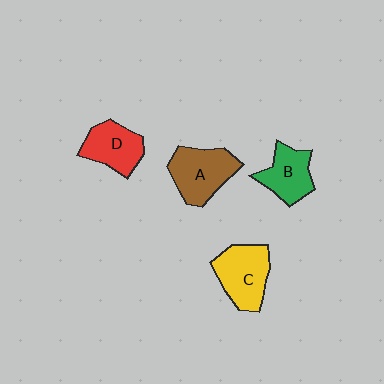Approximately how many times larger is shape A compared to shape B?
Approximately 1.3 times.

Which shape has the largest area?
Shape A (brown).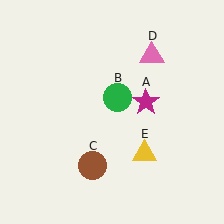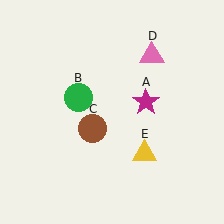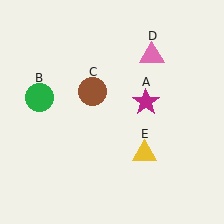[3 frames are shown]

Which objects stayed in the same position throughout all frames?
Magenta star (object A) and pink triangle (object D) and yellow triangle (object E) remained stationary.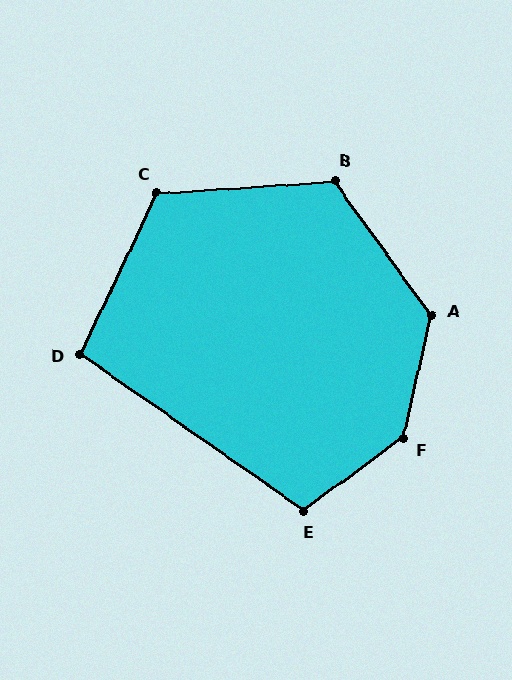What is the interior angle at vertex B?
Approximately 122 degrees (obtuse).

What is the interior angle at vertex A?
Approximately 131 degrees (obtuse).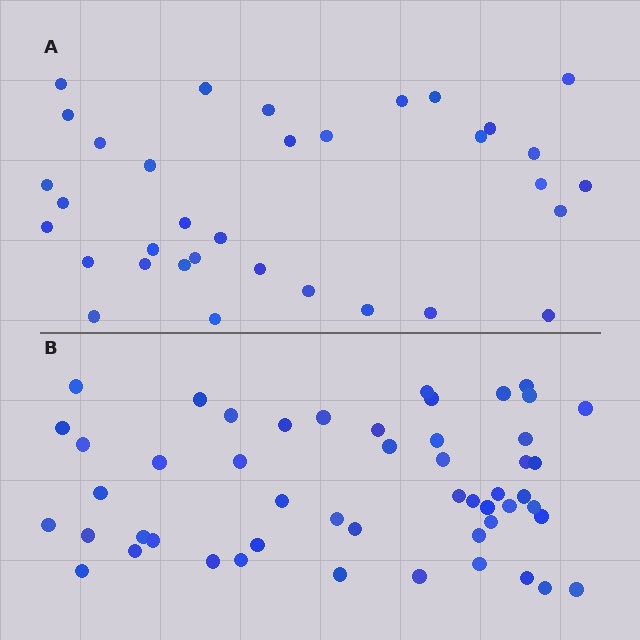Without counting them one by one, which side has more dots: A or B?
Region B (the bottom region) has more dots.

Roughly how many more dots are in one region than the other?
Region B has approximately 15 more dots than region A.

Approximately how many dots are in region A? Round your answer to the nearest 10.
About 30 dots. (The exact count is 34, which rounds to 30.)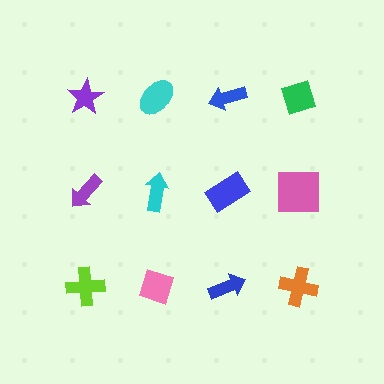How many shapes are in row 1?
4 shapes.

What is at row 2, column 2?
A cyan arrow.